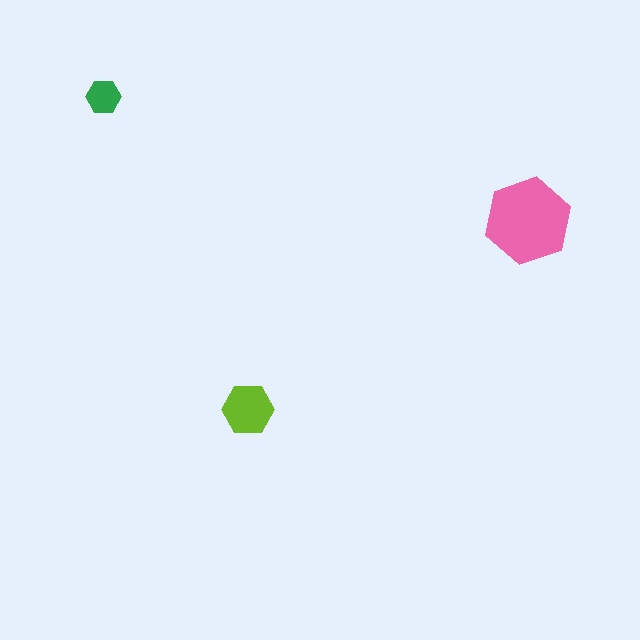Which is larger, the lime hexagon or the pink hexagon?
The pink one.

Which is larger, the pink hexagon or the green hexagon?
The pink one.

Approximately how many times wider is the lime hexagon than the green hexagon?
About 1.5 times wider.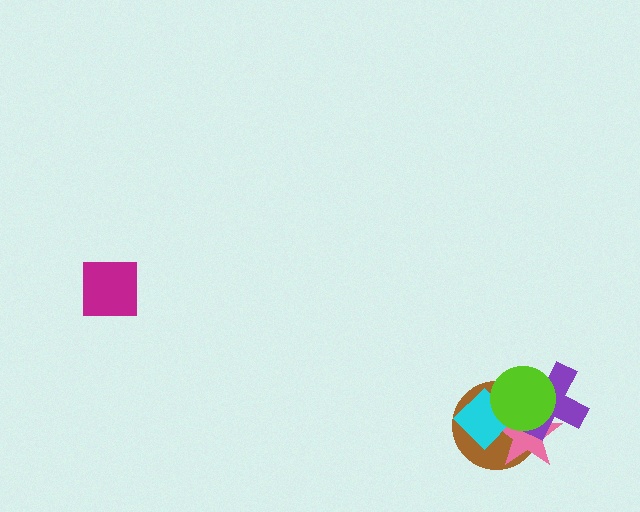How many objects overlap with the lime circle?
4 objects overlap with the lime circle.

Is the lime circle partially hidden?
No, no other shape covers it.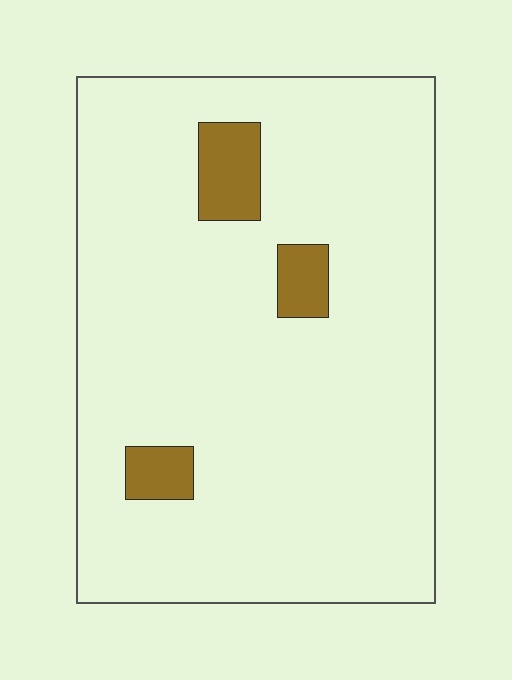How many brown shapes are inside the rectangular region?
3.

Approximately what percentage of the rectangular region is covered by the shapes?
Approximately 5%.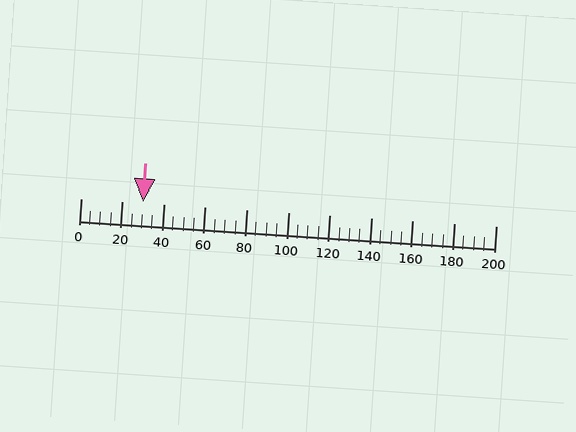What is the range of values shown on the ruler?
The ruler shows values from 0 to 200.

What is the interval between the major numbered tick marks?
The major tick marks are spaced 20 units apart.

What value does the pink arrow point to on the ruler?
The pink arrow points to approximately 30.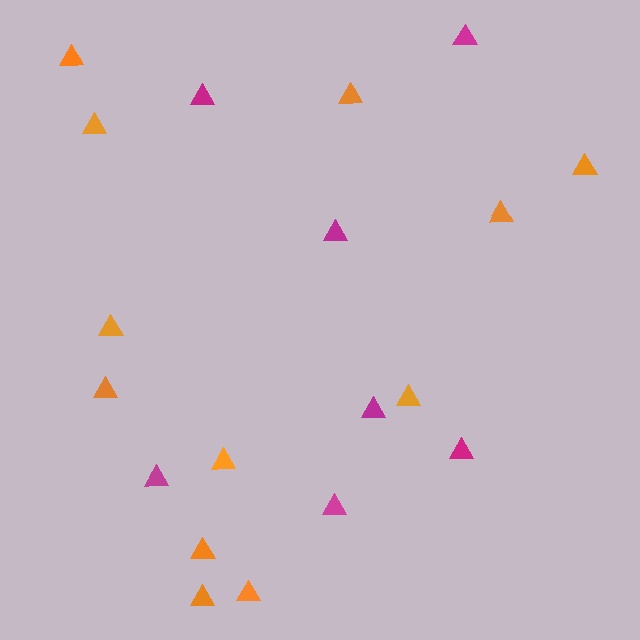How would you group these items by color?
There are 2 groups: one group of orange triangles (12) and one group of magenta triangles (7).